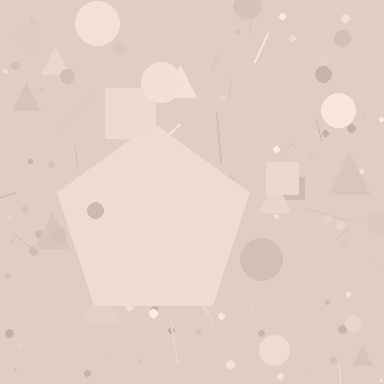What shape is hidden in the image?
A pentagon is hidden in the image.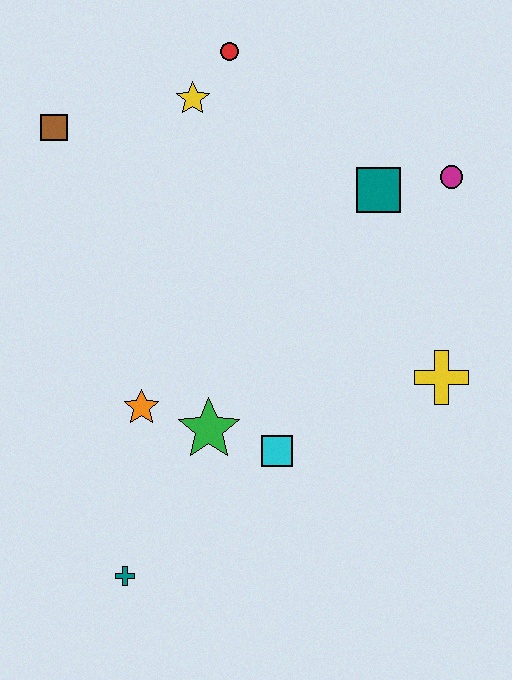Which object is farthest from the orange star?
The magenta circle is farthest from the orange star.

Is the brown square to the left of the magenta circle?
Yes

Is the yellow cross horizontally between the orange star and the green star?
No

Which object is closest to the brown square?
The yellow star is closest to the brown square.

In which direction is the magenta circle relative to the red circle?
The magenta circle is to the right of the red circle.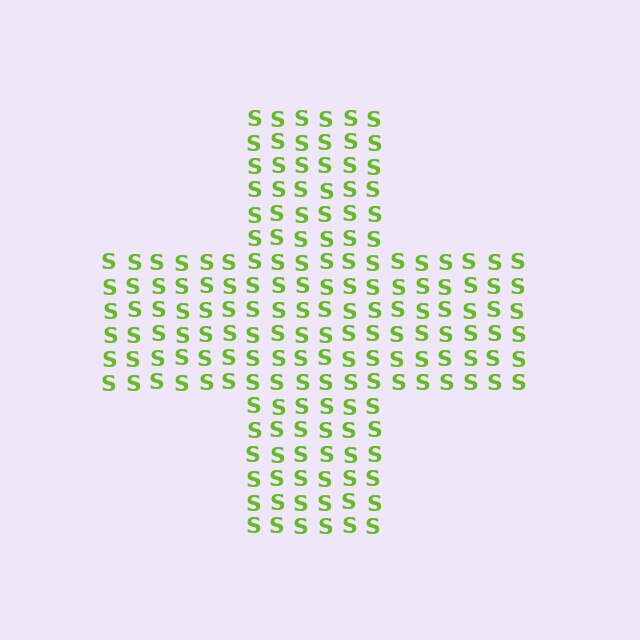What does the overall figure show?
The overall figure shows a cross.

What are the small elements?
The small elements are letter S's.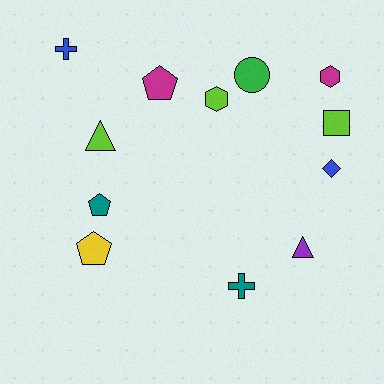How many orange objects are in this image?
There are no orange objects.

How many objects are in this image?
There are 12 objects.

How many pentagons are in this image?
There are 3 pentagons.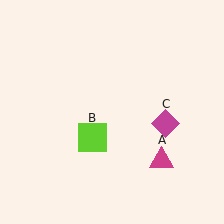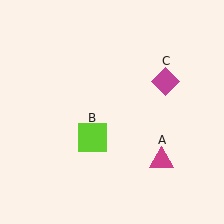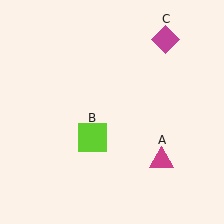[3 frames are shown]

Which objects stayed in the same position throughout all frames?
Magenta triangle (object A) and lime square (object B) remained stationary.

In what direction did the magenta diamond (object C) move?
The magenta diamond (object C) moved up.